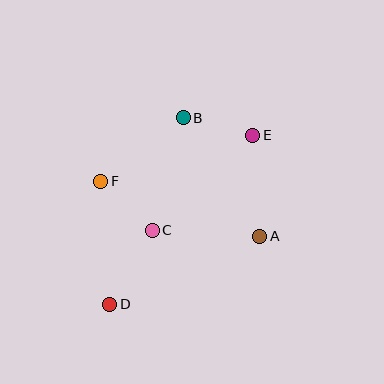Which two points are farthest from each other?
Points D and E are farthest from each other.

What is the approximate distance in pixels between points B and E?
The distance between B and E is approximately 72 pixels.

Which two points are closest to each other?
Points C and F are closest to each other.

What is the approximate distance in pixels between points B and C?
The distance between B and C is approximately 117 pixels.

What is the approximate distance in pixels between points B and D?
The distance between B and D is approximately 200 pixels.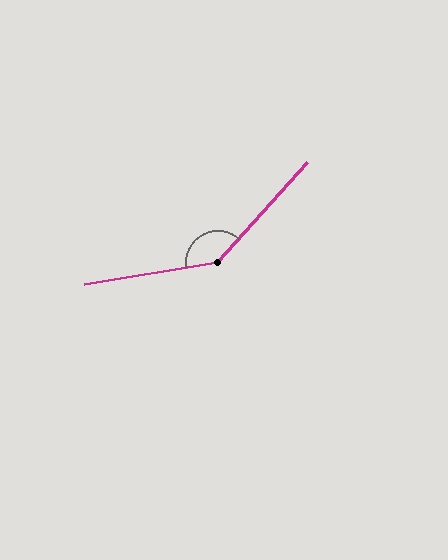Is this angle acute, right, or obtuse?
It is obtuse.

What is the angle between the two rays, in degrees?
Approximately 141 degrees.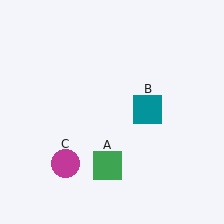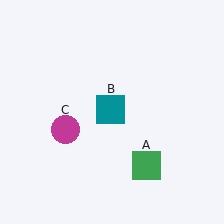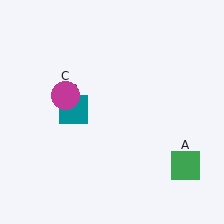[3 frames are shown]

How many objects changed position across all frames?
3 objects changed position: green square (object A), teal square (object B), magenta circle (object C).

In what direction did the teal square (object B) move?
The teal square (object B) moved left.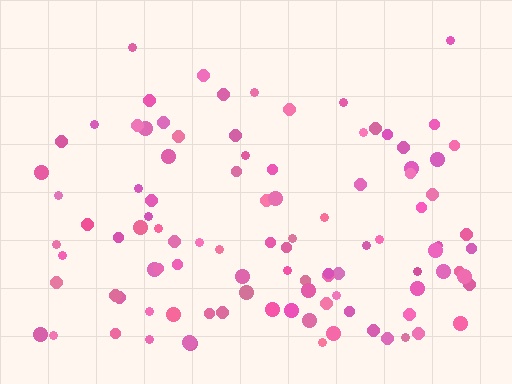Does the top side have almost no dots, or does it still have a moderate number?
Still a moderate number, just noticeably fewer than the bottom.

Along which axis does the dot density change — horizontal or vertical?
Vertical.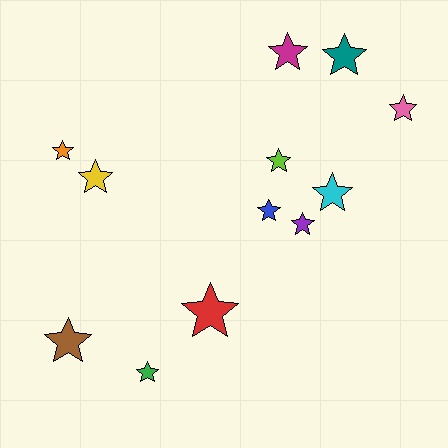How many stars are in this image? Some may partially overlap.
There are 12 stars.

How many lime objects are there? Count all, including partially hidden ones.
There is 1 lime object.